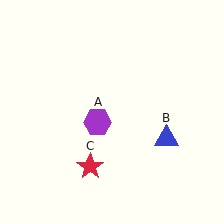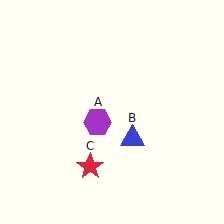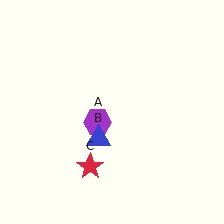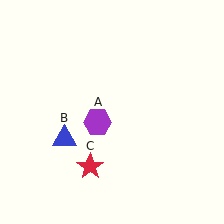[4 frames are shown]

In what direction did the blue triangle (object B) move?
The blue triangle (object B) moved left.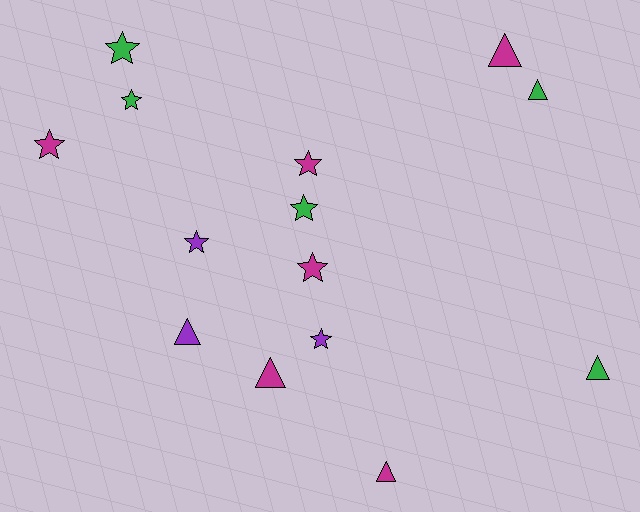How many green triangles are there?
There are 2 green triangles.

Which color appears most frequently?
Magenta, with 6 objects.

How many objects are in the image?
There are 14 objects.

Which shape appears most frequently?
Star, with 8 objects.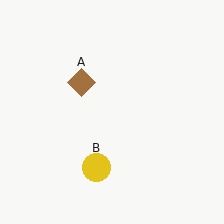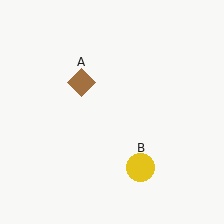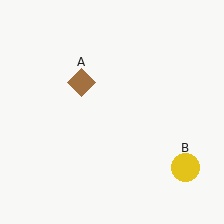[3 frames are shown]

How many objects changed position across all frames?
1 object changed position: yellow circle (object B).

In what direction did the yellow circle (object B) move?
The yellow circle (object B) moved right.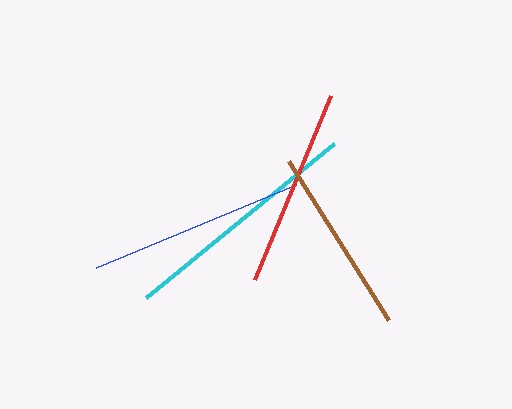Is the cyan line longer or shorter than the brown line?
The cyan line is longer than the brown line.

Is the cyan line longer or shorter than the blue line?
The cyan line is longer than the blue line.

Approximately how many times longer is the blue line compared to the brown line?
The blue line is approximately 1.2 times the length of the brown line.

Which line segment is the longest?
The cyan line is the longest at approximately 243 pixels.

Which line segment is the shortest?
The brown line is the shortest at approximately 187 pixels.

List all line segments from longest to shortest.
From longest to shortest: cyan, blue, red, brown.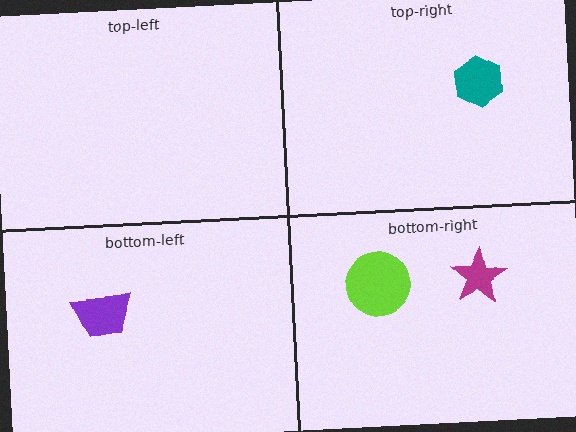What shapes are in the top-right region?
The teal hexagon.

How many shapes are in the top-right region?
1.